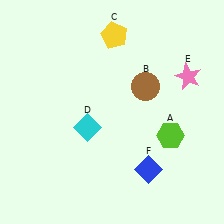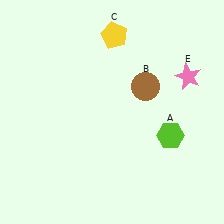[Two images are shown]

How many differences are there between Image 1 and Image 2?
There are 2 differences between the two images.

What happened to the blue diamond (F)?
The blue diamond (F) was removed in Image 2. It was in the bottom-right area of Image 1.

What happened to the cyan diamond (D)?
The cyan diamond (D) was removed in Image 2. It was in the bottom-left area of Image 1.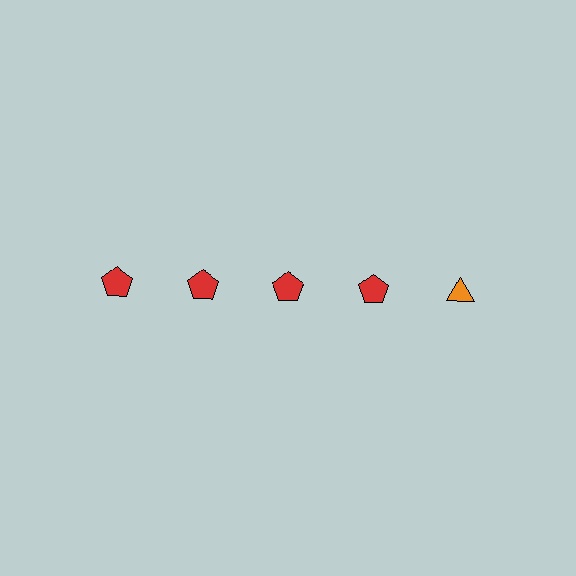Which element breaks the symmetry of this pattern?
The orange triangle in the top row, rightmost column breaks the symmetry. All other shapes are red pentagons.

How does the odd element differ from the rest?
It differs in both color (orange instead of red) and shape (triangle instead of pentagon).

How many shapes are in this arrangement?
There are 5 shapes arranged in a grid pattern.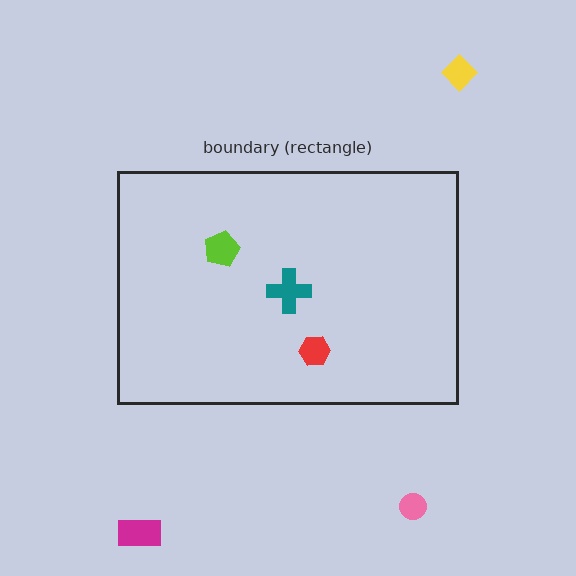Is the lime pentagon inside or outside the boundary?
Inside.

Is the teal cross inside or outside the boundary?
Inside.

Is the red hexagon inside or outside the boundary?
Inside.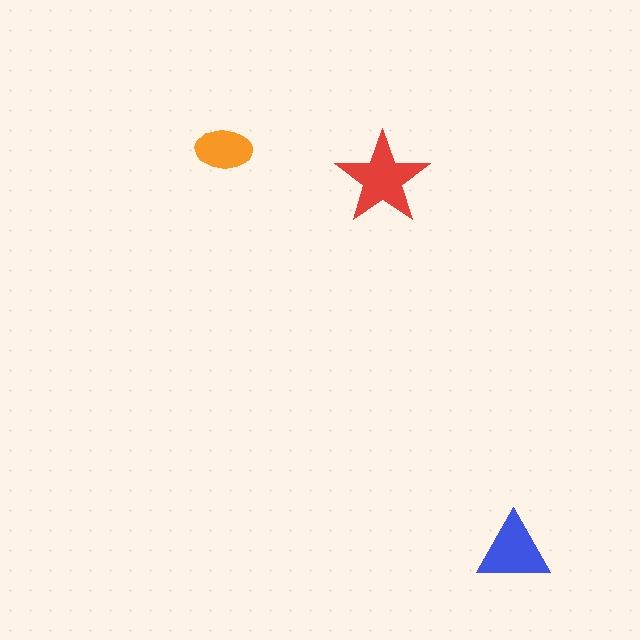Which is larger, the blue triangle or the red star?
The red star.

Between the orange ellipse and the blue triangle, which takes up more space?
The blue triangle.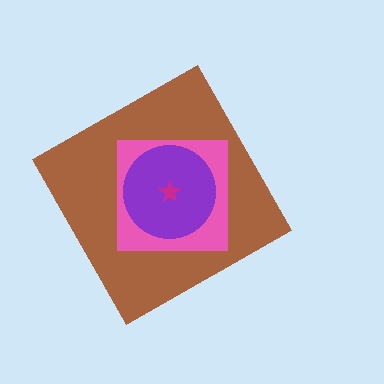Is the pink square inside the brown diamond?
Yes.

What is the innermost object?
The magenta star.